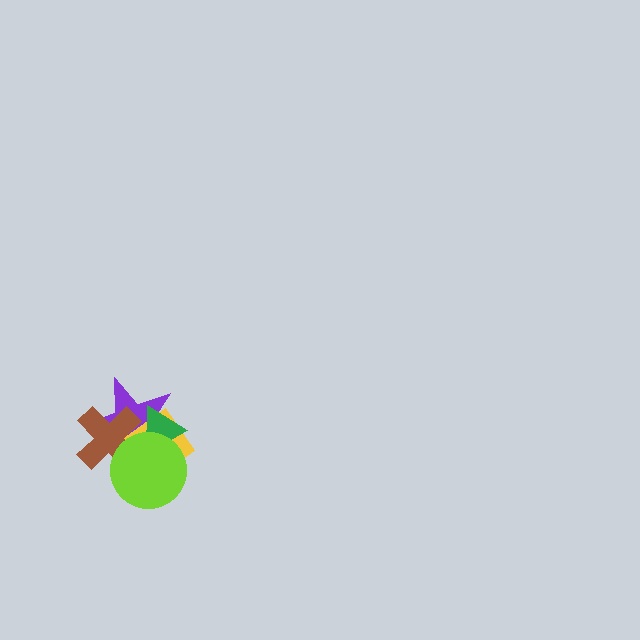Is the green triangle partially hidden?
Yes, it is partially covered by another shape.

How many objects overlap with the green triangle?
4 objects overlap with the green triangle.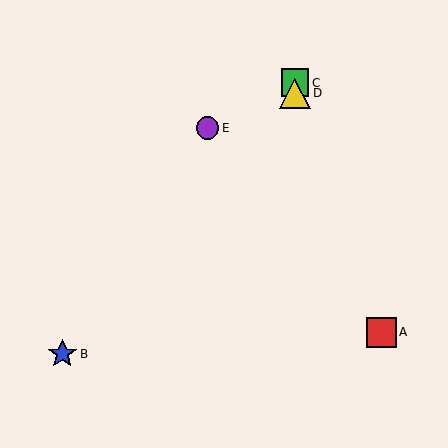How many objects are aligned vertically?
2 objects (C, D) are aligned vertically.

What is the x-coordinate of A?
Object A is at x≈381.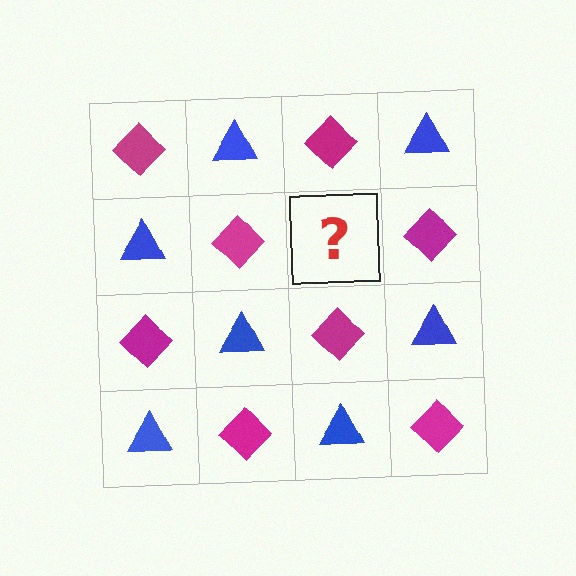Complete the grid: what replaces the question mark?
The question mark should be replaced with a blue triangle.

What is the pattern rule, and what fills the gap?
The rule is that it alternates magenta diamond and blue triangle in a checkerboard pattern. The gap should be filled with a blue triangle.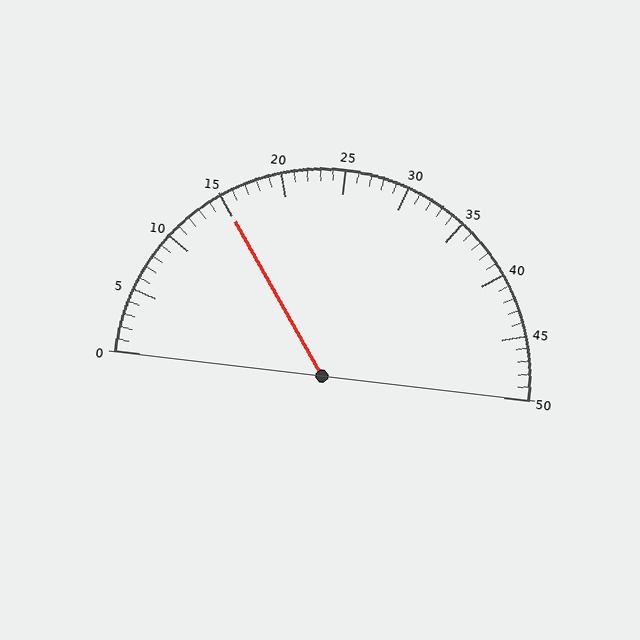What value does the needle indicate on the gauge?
The needle indicates approximately 15.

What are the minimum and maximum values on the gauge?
The gauge ranges from 0 to 50.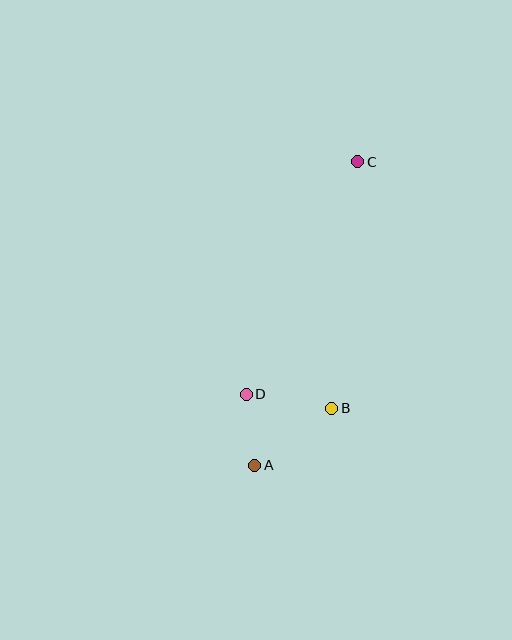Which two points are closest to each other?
Points A and D are closest to each other.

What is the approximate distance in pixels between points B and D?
The distance between B and D is approximately 86 pixels.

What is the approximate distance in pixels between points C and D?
The distance between C and D is approximately 258 pixels.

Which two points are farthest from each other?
Points A and C are farthest from each other.